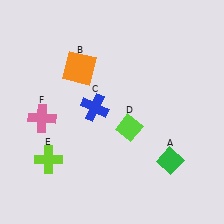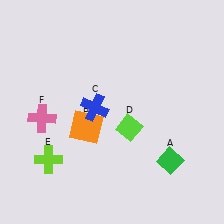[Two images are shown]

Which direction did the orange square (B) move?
The orange square (B) moved down.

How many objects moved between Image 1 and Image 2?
1 object moved between the two images.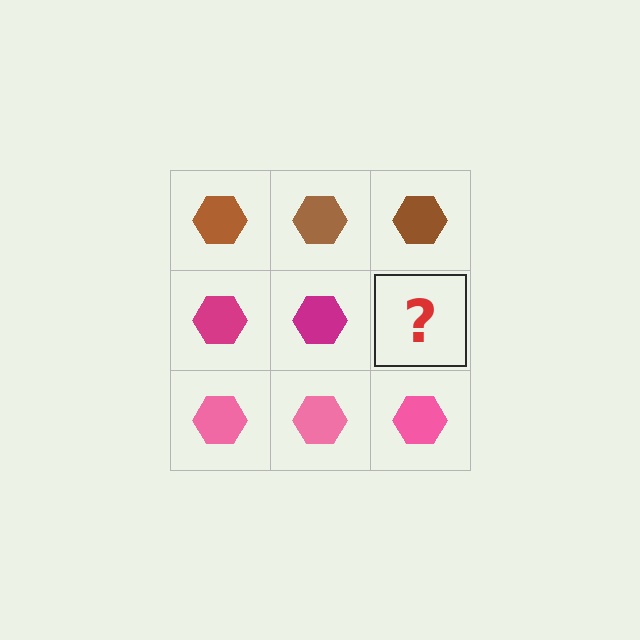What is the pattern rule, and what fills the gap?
The rule is that each row has a consistent color. The gap should be filled with a magenta hexagon.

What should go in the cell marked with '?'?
The missing cell should contain a magenta hexagon.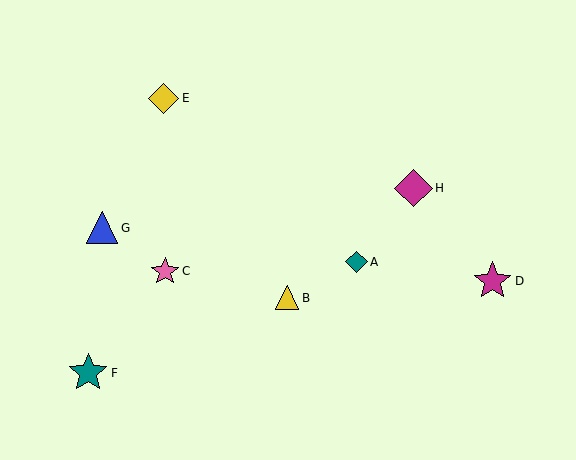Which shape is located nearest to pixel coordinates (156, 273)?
The pink star (labeled C) at (165, 271) is nearest to that location.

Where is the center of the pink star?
The center of the pink star is at (165, 271).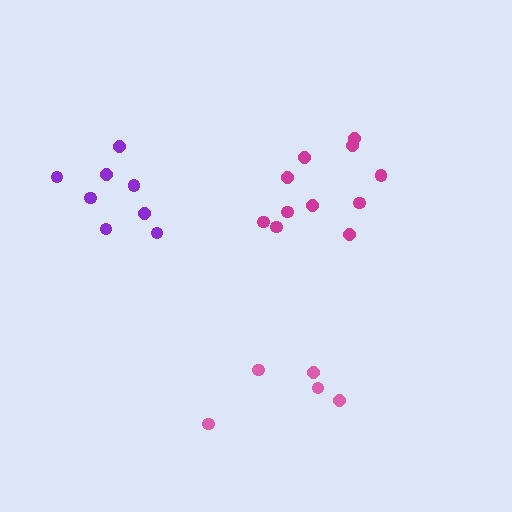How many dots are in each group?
Group 1: 11 dots, Group 2: 8 dots, Group 3: 5 dots (24 total).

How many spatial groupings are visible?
There are 3 spatial groupings.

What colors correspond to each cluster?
The clusters are colored: magenta, purple, pink.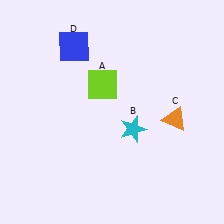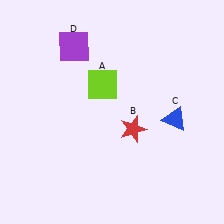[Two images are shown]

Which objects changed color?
B changed from cyan to red. C changed from orange to blue. D changed from blue to purple.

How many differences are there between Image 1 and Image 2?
There are 3 differences between the two images.